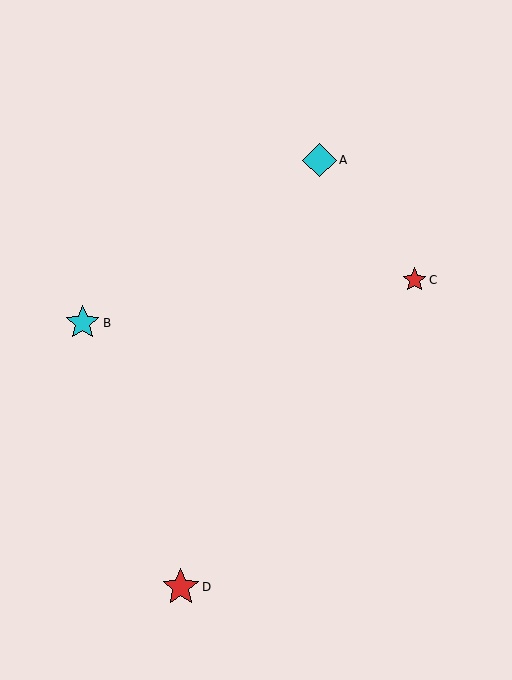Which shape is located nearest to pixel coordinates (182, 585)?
The red star (labeled D) at (181, 587) is nearest to that location.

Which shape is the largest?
The red star (labeled D) is the largest.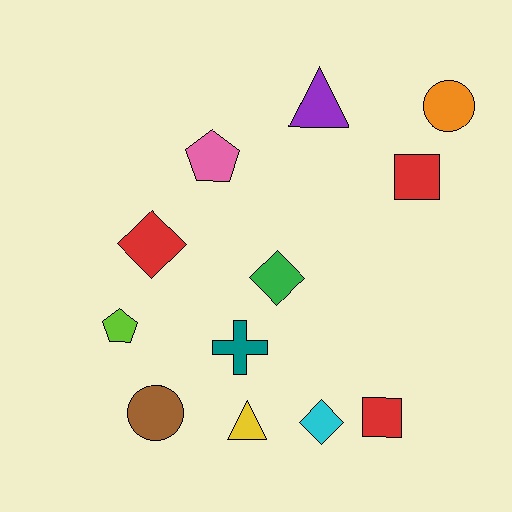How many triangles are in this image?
There are 2 triangles.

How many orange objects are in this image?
There is 1 orange object.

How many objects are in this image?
There are 12 objects.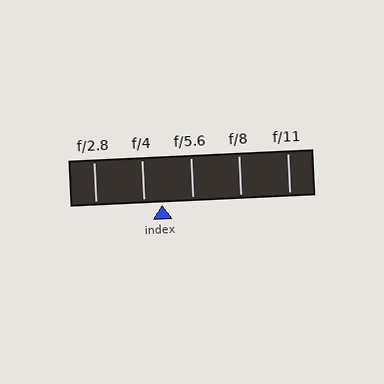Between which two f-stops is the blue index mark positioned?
The index mark is between f/4 and f/5.6.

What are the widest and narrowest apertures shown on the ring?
The widest aperture shown is f/2.8 and the narrowest is f/11.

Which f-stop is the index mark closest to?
The index mark is closest to f/4.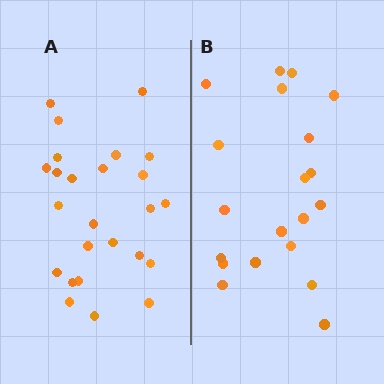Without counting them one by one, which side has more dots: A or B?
Region A (the left region) has more dots.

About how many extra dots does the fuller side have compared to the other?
Region A has about 5 more dots than region B.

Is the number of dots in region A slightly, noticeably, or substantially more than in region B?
Region A has noticeably more, but not dramatically so. The ratio is roughly 1.2 to 1.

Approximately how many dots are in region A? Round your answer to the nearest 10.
About 20 dots. (The exact count is 25, which rounds to 20.)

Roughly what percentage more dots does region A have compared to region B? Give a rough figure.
About 25% more.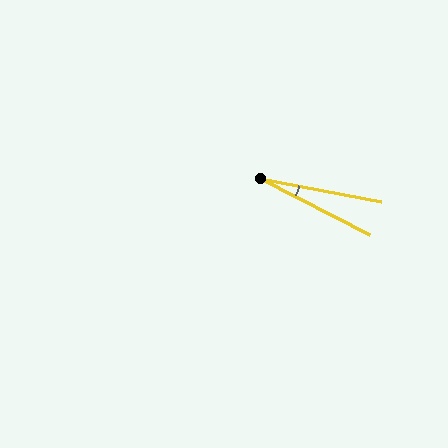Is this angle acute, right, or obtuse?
It is acute.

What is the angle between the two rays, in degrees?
Approximately 16 degrees.